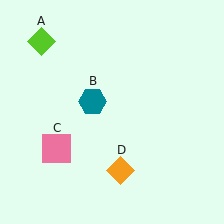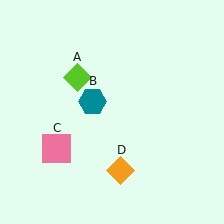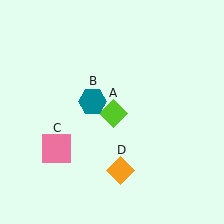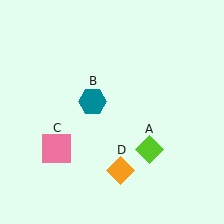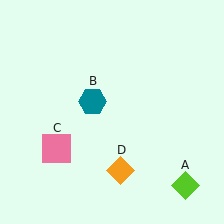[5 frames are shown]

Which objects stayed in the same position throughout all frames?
Teal hexagon (object B) and pink square (object C) and orange diamond (object D) remained stationary.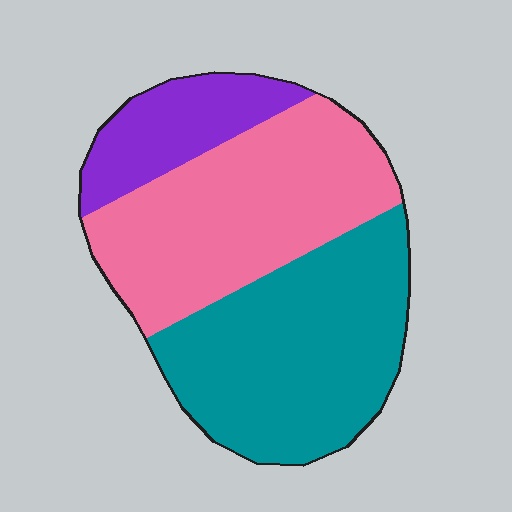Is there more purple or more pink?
Pink.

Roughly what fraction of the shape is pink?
Pink covers roughly 40% of the shape.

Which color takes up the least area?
Purple, at roughly 15%.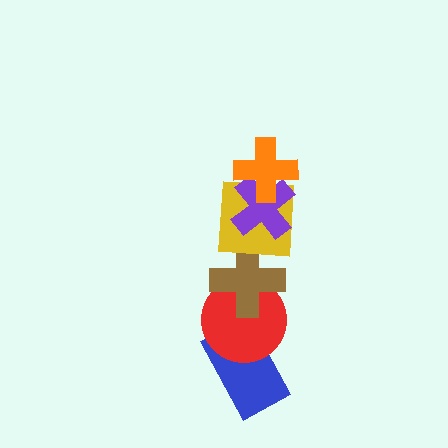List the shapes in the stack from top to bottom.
From top to bottom: the orange cross, the purple cross, the yellow square, the brown cross, the red circle, the blue rectangle.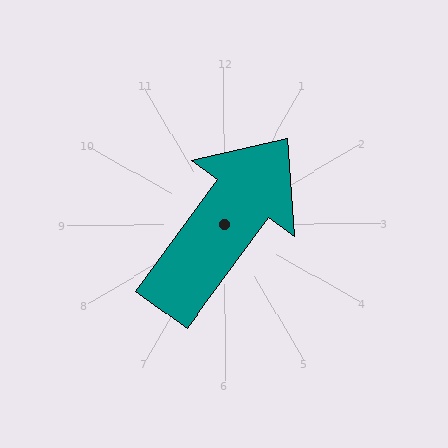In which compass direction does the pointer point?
Northeast.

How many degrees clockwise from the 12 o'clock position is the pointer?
Approximately 36 degrees.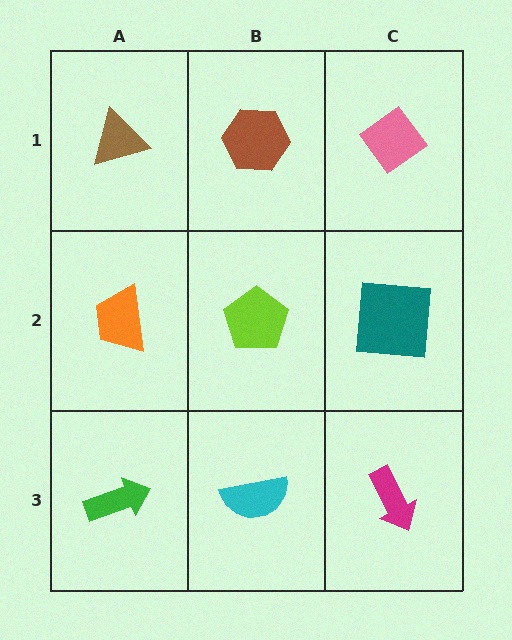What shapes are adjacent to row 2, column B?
A brown hexagon (row 1, column B), a cyan semicircle (row 3, column B), an orange trapezoid (row 2, column A), a teal square (row 2, column C).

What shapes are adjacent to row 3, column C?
A teal square (row 2, column C), a cyan semicircle (row 3, column B).